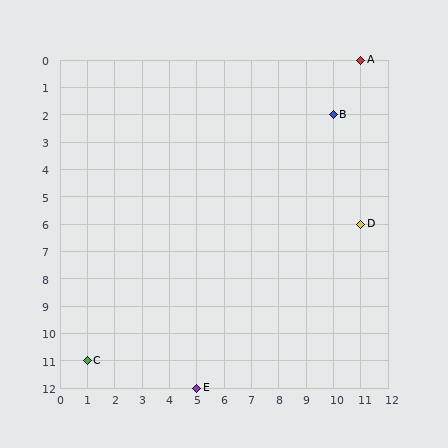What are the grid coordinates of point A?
Point A is at grid coordinates (11, 0).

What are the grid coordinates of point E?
Point E is at grid coordinates (5, 12).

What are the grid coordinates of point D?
Point D is at grid coordinates (11, 6).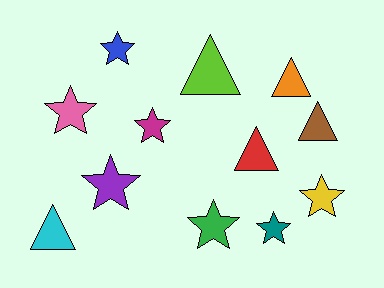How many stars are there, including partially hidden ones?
There are 7 stars.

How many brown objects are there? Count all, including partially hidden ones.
There is 1 brown object.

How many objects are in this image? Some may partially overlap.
There are 12 objects.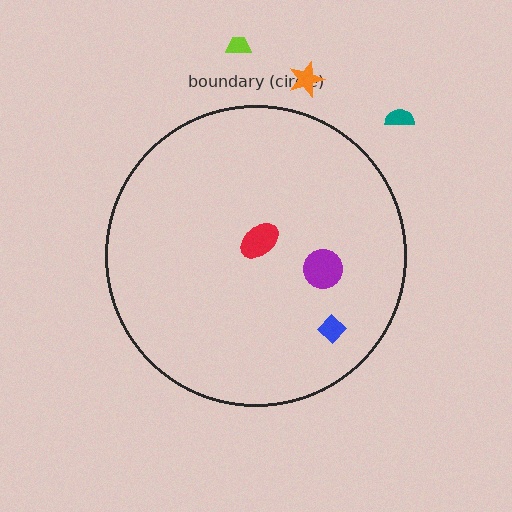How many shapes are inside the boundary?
3 inside, 3 outside.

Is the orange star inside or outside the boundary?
Outside.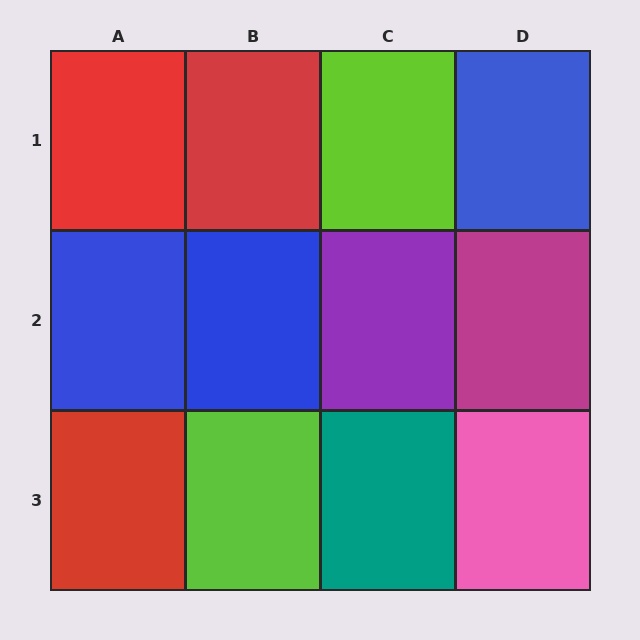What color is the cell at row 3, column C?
Teal.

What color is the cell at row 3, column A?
Red.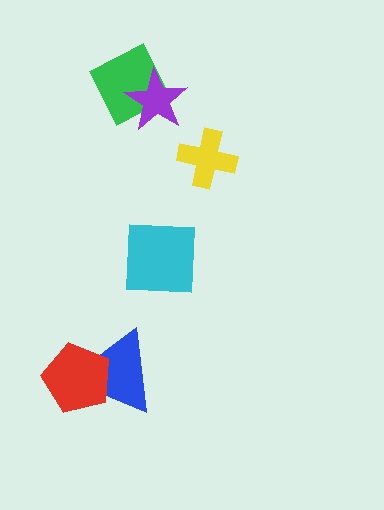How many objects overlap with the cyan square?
0 objects overlap with the cyan square.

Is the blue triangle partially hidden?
Yes, it is partially covered by another shape.